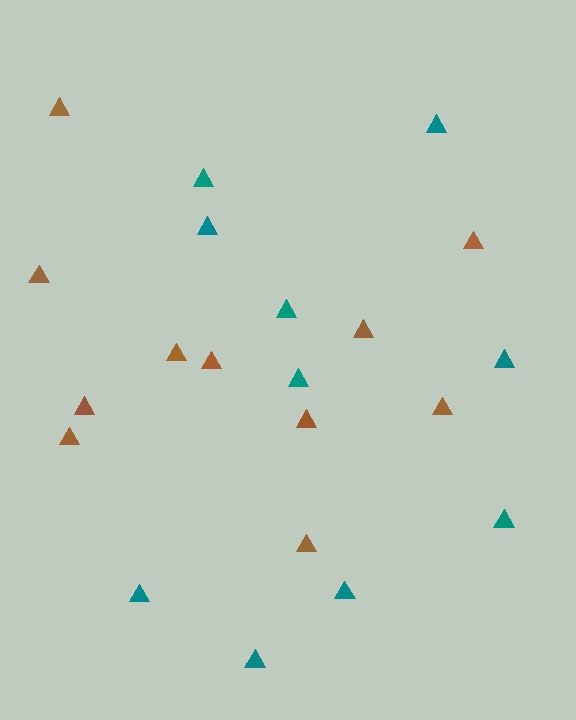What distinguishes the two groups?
There are 2 groups: one group of brown triangles (11) and one group of teal triangles (10).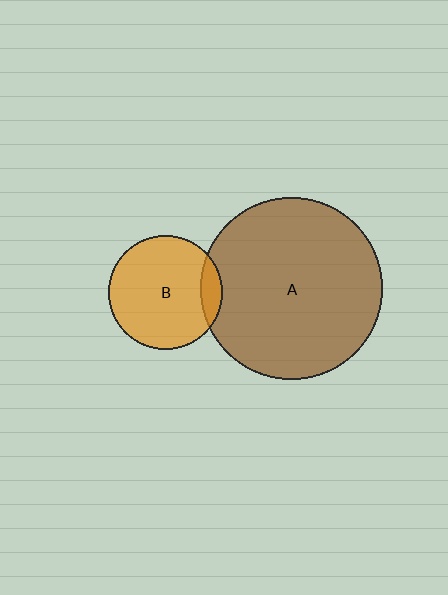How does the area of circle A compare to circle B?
Approximately 2.5 times.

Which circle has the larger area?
Circle A (brown).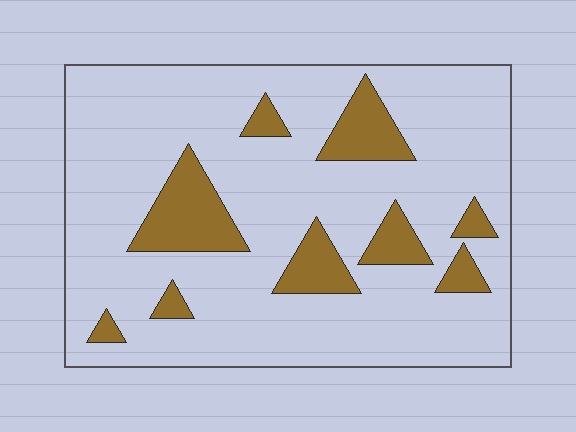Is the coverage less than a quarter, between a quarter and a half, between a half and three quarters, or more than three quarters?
Less than a quarter.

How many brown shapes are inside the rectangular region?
9.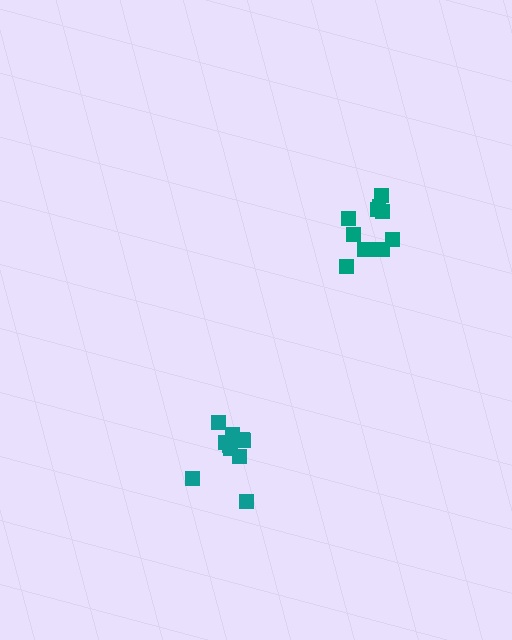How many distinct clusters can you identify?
There are 2 distinct clusters.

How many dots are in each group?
Group 1: 11 dots, Group 2: 10 dots (21 total).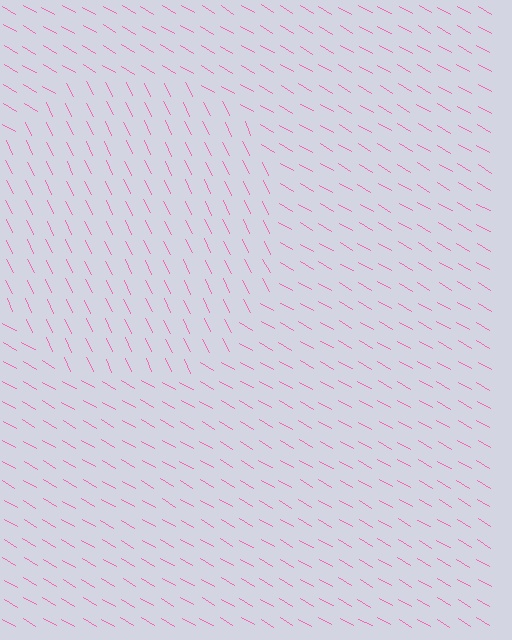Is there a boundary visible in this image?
Yes, there is a texture boundary formed by a change in line orientation.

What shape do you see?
I see a circle.